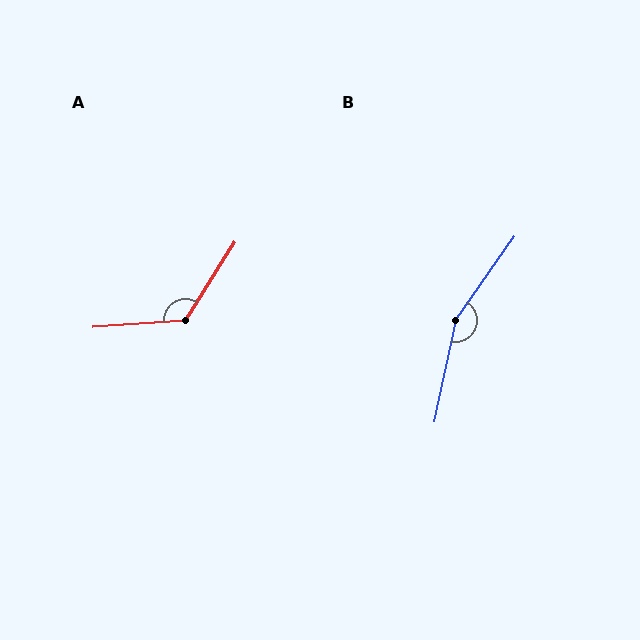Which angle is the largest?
B, at approximately 157 degrees.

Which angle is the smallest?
A, at approximately 126 degrees.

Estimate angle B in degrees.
Approximately 157 degrees.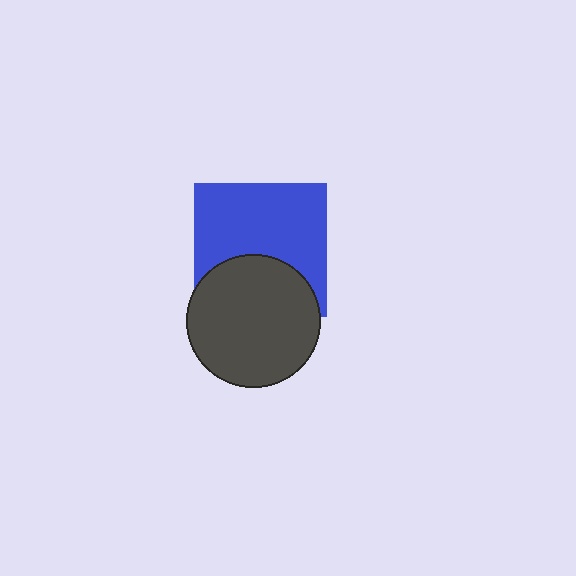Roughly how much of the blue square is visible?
About half of it is visible (roughly 64%).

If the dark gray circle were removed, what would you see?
You would see the complete blue square.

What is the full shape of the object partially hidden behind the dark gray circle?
The partially hidden object is a blue square.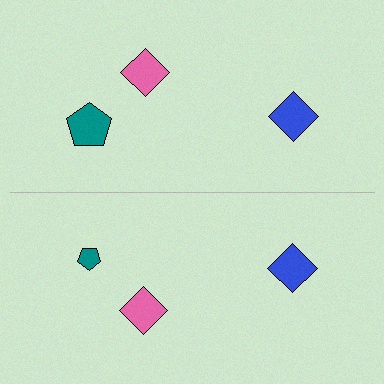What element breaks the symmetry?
The teal pentagon on the bottom side has a different size than its mirror counterpart.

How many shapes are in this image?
There are 6 shapes in this image.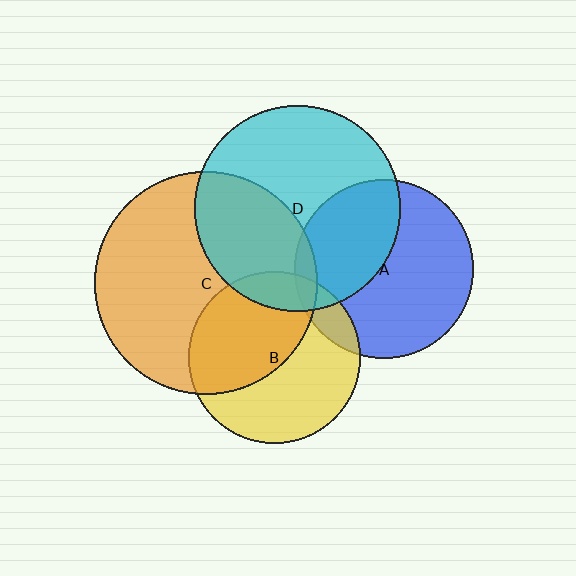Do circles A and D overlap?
Yes.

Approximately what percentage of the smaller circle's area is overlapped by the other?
Approximately 40%.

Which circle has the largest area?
Circle C (orange).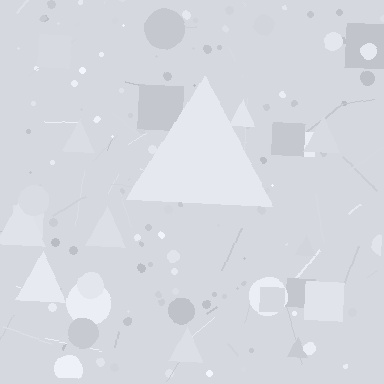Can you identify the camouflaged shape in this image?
The camouflaged shape is a triangle.